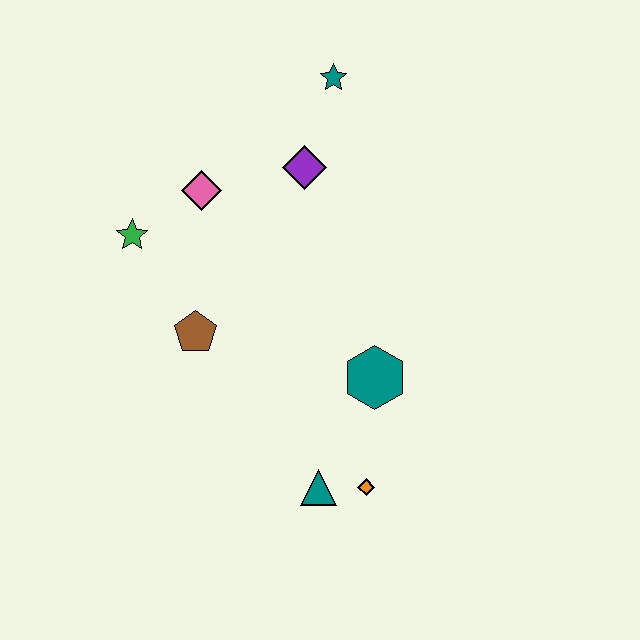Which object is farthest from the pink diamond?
The orange diamond is farthest from the pink diamond.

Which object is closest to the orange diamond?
The teal triangle is closest to the orange diamond.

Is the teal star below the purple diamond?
No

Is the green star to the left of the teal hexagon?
Yes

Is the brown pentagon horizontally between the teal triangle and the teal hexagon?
No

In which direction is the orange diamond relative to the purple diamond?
The orange diamond is below the purple diamond.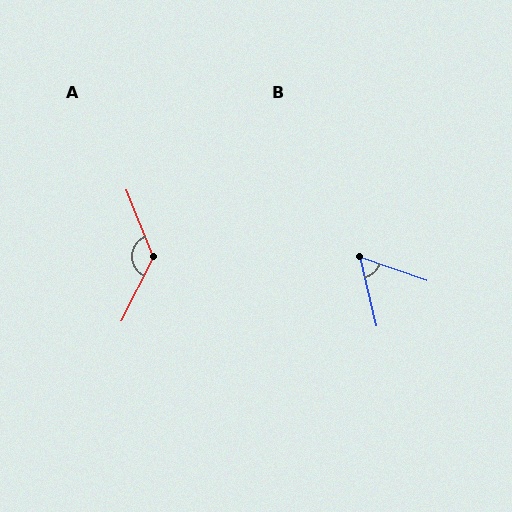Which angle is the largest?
A, at approximately 132 degrees.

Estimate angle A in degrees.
Approximately 132 degrees.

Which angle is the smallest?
B, at approximately 57 degrees.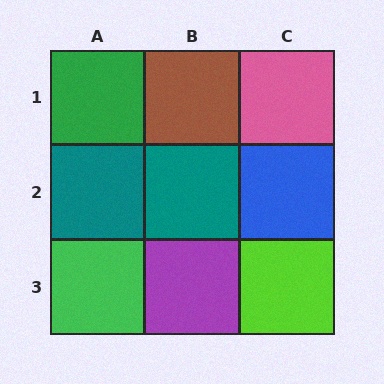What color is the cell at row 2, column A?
Teal.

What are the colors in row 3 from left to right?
Green, purple, lime.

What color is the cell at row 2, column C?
Blue.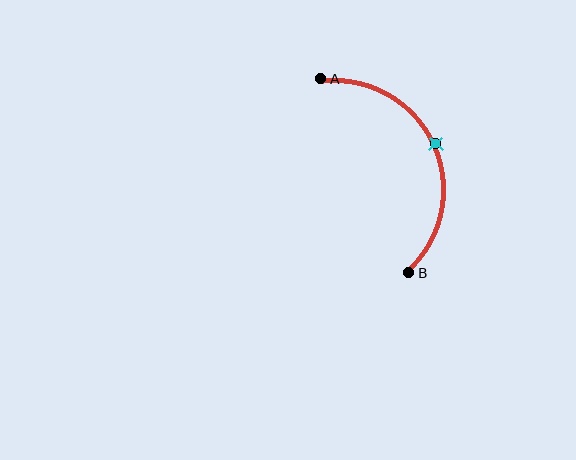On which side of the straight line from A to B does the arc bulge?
The arc bulges to the right of the straight line connecting A and B.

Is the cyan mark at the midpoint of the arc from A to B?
Yes. The cyan mark lies on the arc at equal arc-length from both A and B — it is the arc midpoint.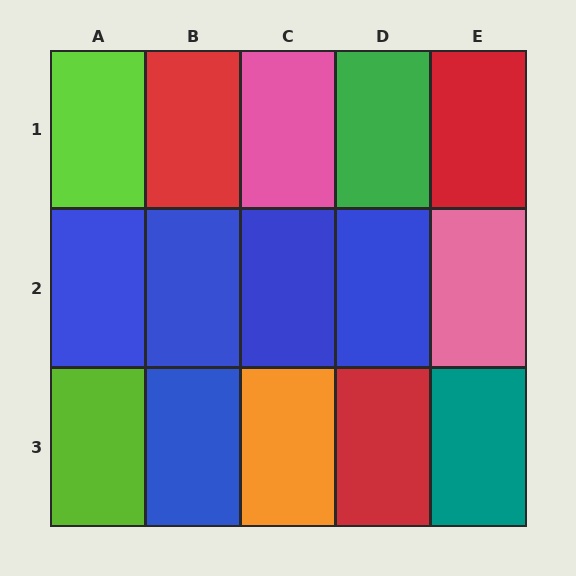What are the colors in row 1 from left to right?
Lime, red, pink, green, red.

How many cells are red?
3 cells are red.